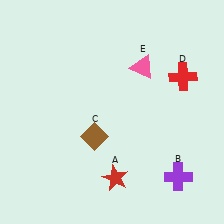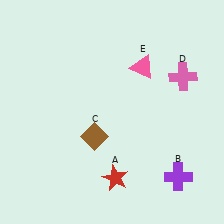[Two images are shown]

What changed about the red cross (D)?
In Image 1, D is red. In Image 2, it changed to pink.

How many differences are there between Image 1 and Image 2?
There is 1 difference between the two images.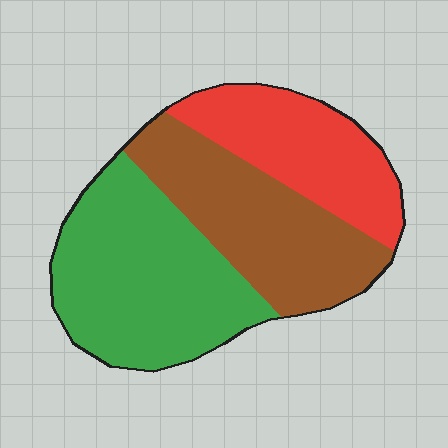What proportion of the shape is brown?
Brown covers about 35% of the shape.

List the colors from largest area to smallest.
From largest to smallest: green, brown, red.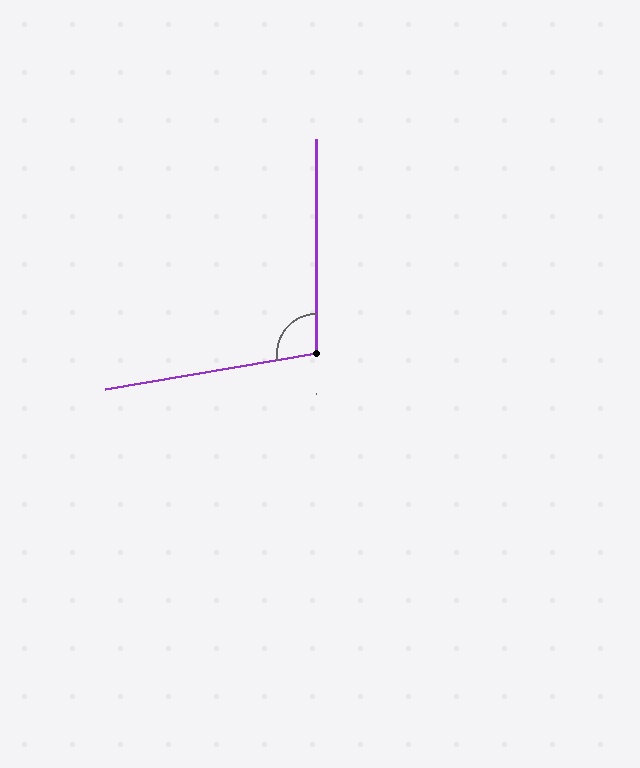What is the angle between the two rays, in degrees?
Approximately 100 degrees.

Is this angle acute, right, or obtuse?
It is obtuse.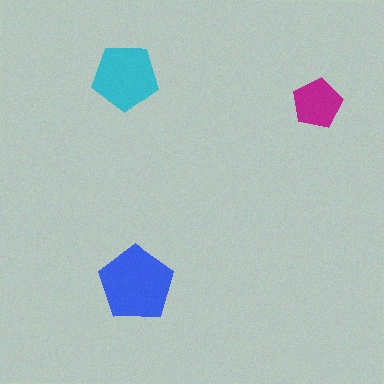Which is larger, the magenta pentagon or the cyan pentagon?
The cyan one.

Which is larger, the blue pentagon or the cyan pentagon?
The blue one.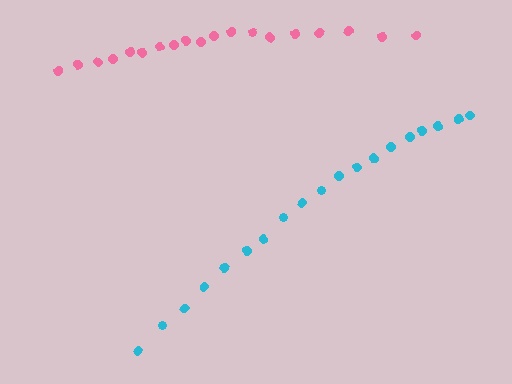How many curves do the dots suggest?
There are 2 distinct paths.